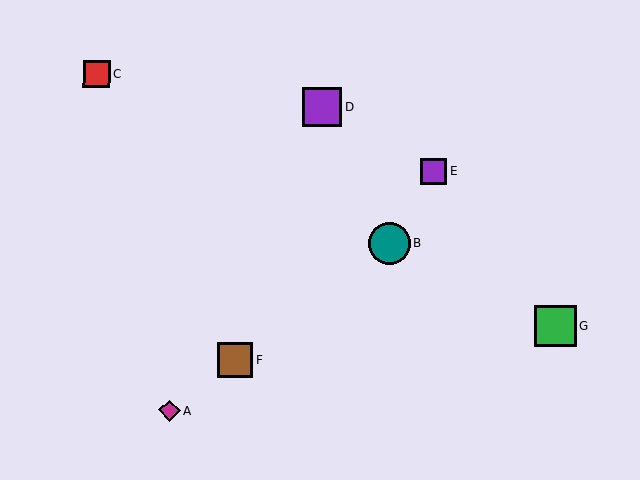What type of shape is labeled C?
Shape C is a red square.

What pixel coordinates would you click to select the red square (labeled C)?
Click at (96, 75) to select the red square C.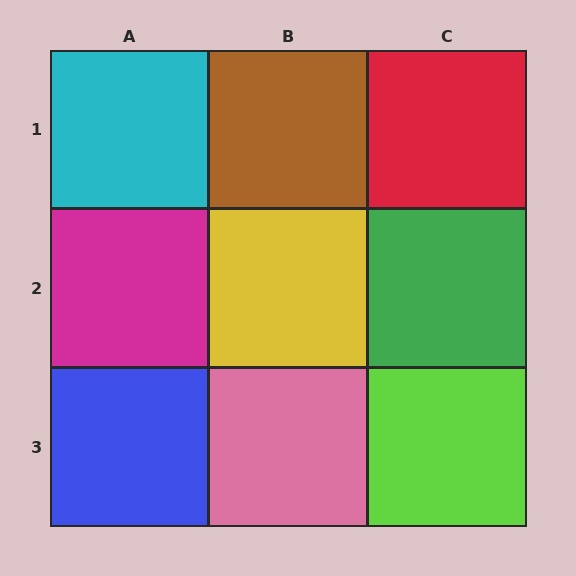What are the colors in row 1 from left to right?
Cyan, brown, red.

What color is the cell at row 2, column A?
Magenta.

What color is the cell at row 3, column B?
Pink.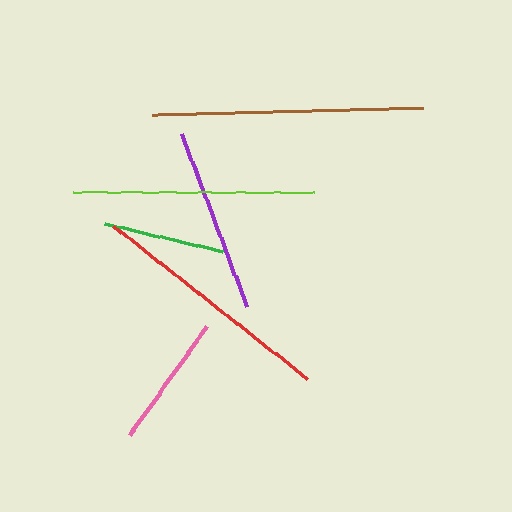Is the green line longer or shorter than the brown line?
The brown line is longer than the green line.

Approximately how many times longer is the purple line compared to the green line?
The purple line is approximately 1.5 times the length of the green line.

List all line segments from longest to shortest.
From longest to shortest: brown, red, lime, purple, pink, green.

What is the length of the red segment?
The red segment is approximately 247 pixels long.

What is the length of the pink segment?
The pink segment is approximately 134 pixels long.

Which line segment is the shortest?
The green line is the shortest at approximately 121 pixels.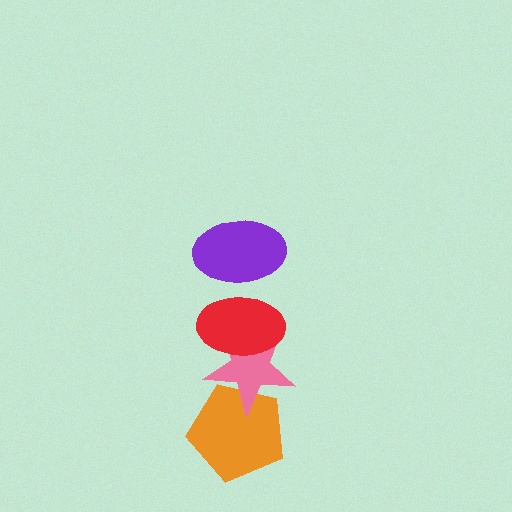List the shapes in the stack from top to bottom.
From top to bottom: the purple ellipse, the red ellipse, the pink star, the orange pentagon.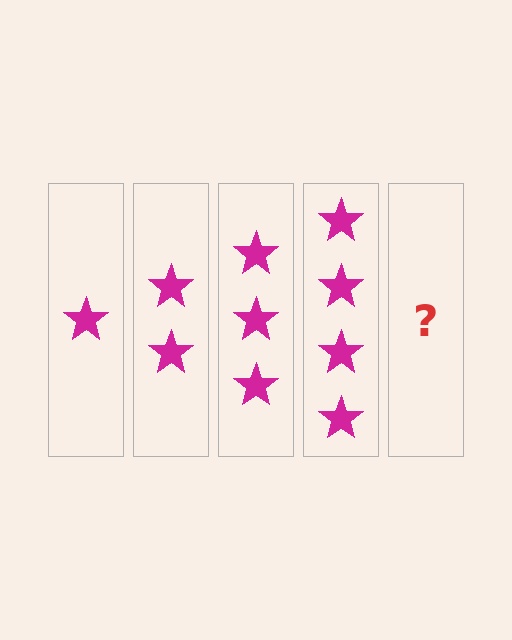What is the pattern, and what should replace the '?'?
The pattern is that each step adds one more star. The '?' should be 5 stars.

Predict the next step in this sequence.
The next step is 5 stars.